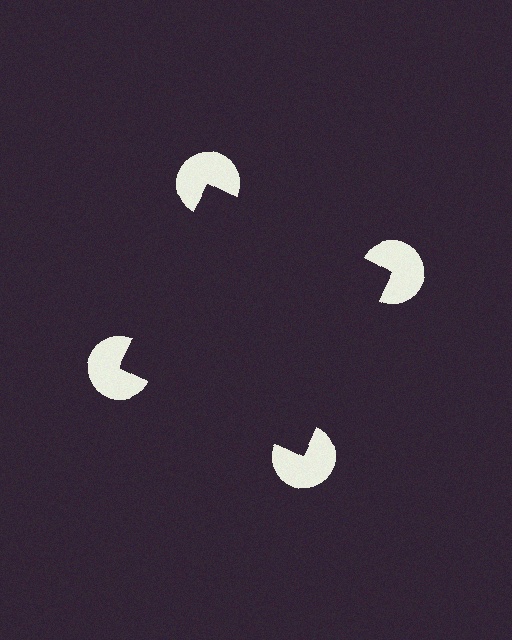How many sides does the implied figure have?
4 sides.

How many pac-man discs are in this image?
There are 4 — one at each vertex of the illusory square.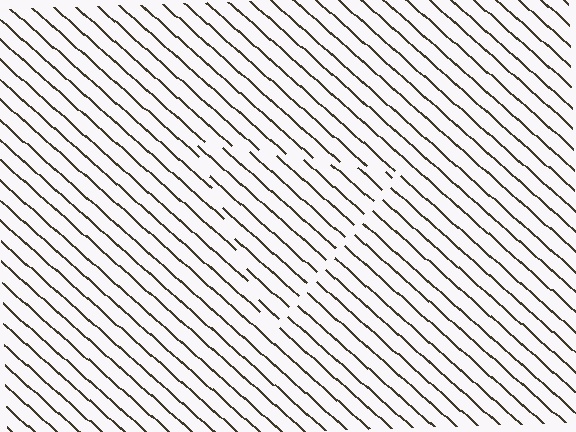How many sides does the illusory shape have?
3 sides — the line-ends trace a triangle.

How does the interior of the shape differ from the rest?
The interior of the shape contains the same grating, shifted by half a period — the contour is defined by the phase discontinuity where line-ends from the inner and outer gratings abut.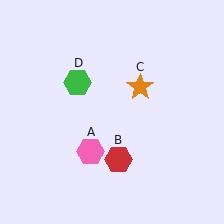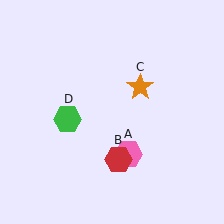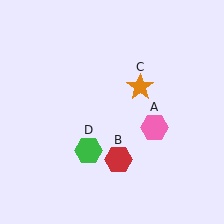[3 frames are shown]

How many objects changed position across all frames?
2 objects changed position: pink hexagon (object A), green hexagon (object D).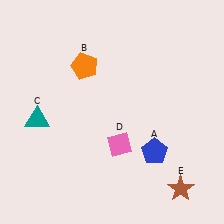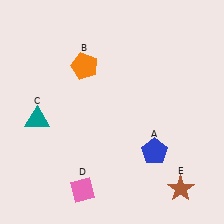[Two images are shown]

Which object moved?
The pink diamond (D) moved down.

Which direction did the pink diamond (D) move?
The pink diamond (D) moved down.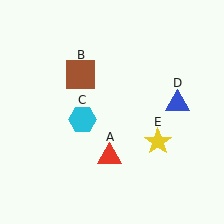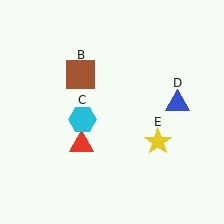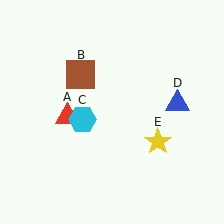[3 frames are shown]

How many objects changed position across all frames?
1 object changed position: red triangle (object A).